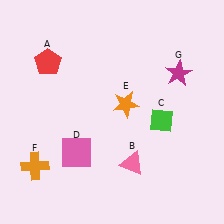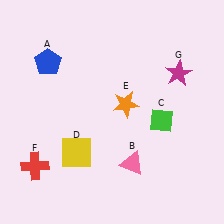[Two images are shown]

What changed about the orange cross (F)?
In Image 1, F is orange. In Image 2, it changed to red.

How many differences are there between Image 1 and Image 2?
There are 3 differences between the two images.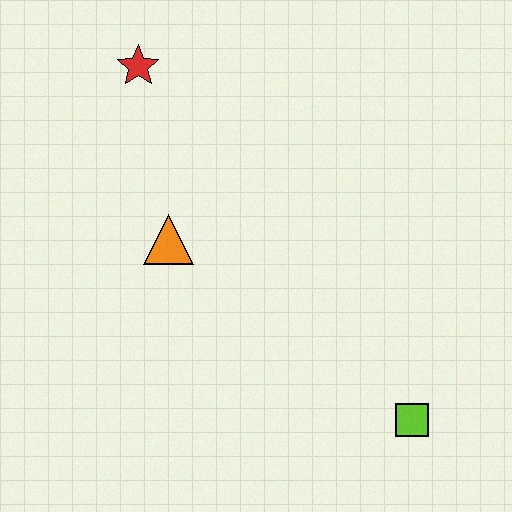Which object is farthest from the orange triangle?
The lime square is farthest from the orange triangle.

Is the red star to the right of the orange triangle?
No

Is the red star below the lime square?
No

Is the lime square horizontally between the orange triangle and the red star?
No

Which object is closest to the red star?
The orange triangle is closest to the red star.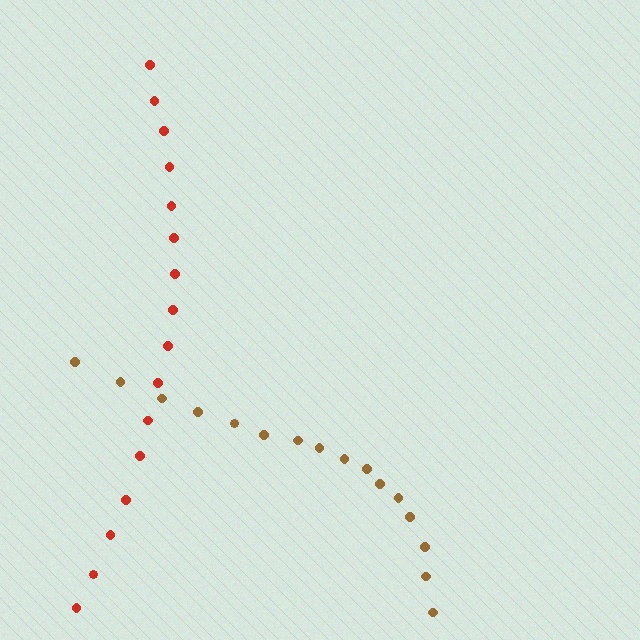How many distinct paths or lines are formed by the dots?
There are 2 distinct paths.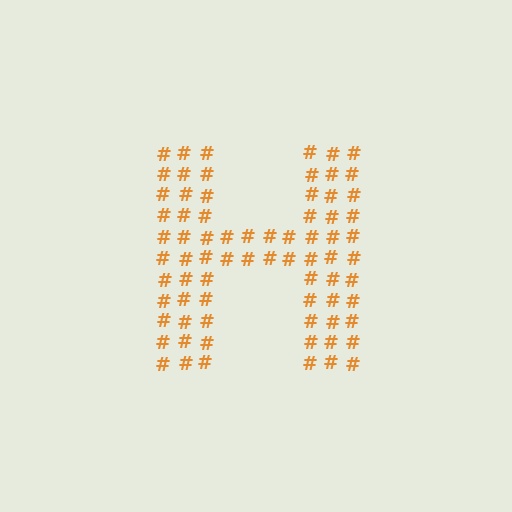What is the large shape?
The large shape is the letter H.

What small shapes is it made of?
It is made of small hash symbols.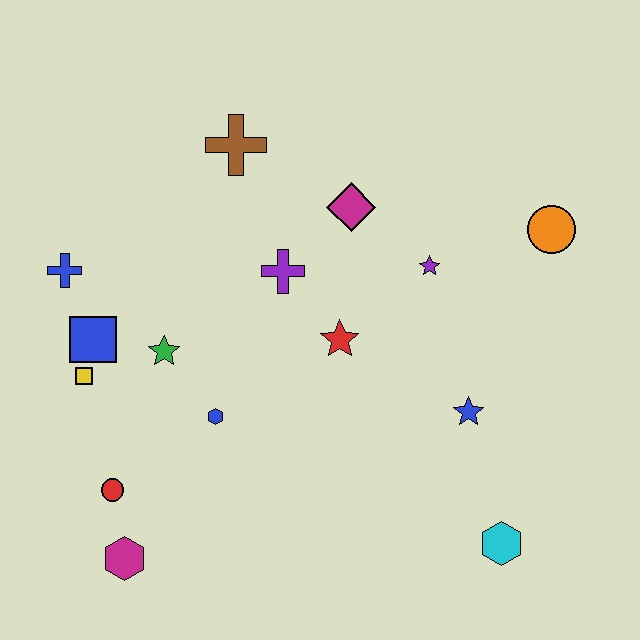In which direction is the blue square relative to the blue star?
The blue square is to the left of the blue star.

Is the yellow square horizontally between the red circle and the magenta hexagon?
No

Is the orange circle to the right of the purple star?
Yes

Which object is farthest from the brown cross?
The cyan hexagon is farthest from the brown cross.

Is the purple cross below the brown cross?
Yes